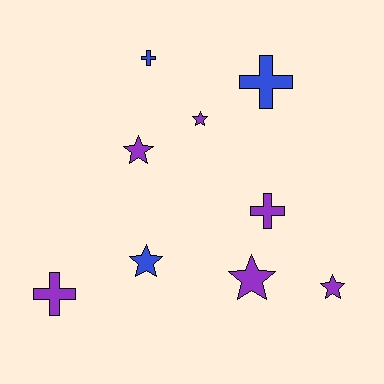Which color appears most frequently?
Purple, with 6 objects.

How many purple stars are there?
There are 4 purple stars.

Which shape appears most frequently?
Star, with 5 objects.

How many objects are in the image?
There are 9 objects.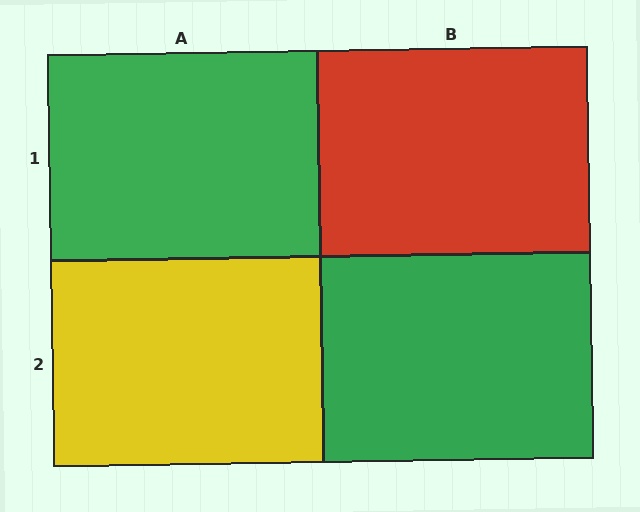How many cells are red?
1 cell is red.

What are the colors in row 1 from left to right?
Green, red.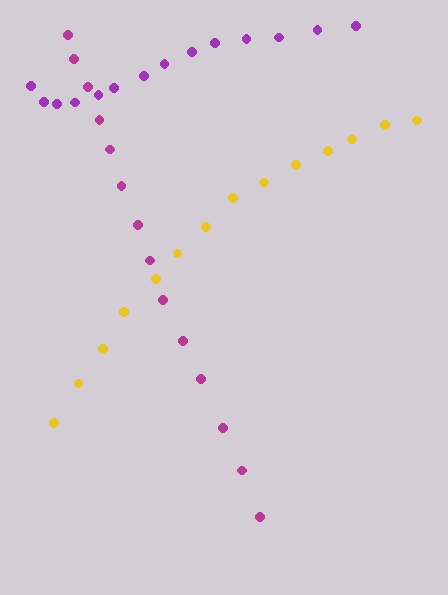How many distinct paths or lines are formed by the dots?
There are 3 distinct paths.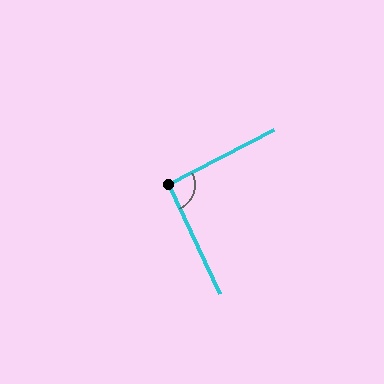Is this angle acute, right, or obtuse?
It is approximately a right angle.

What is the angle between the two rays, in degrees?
Approximately 93 degrees.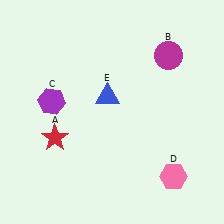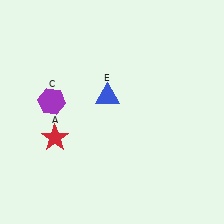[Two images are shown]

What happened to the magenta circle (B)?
The magenta circle (B) was removed in Image 2. It was in the top-right area of Image 1.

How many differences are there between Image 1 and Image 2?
There are 2 differences between the two images.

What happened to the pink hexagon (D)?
The pink hexagon (D) was removed in Image 2. It was in the bottom-right area of Image 1.